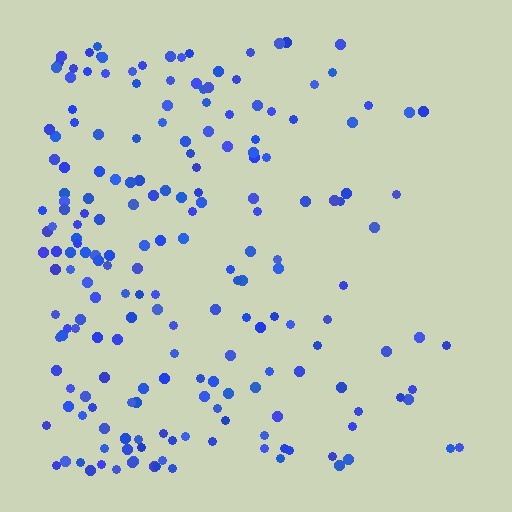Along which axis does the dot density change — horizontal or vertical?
Horizontal.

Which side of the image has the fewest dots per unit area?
The right.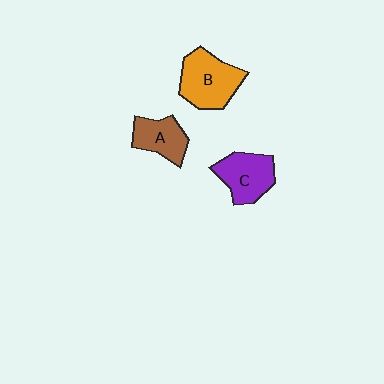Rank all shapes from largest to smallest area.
From largest to smallest: B (orange), C (purple), A (brown).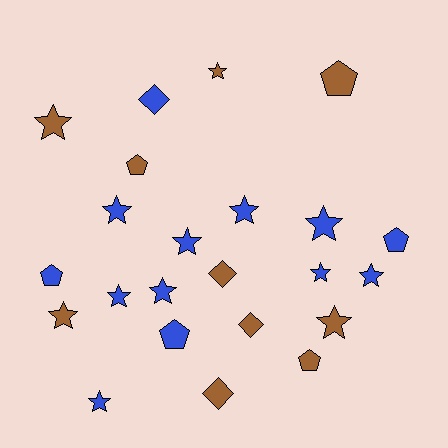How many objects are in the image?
There are 23 objects.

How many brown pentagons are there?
There are 3 brown pentagons.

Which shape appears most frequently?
Star, with 13 objects.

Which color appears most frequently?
Blue, with 13 objects.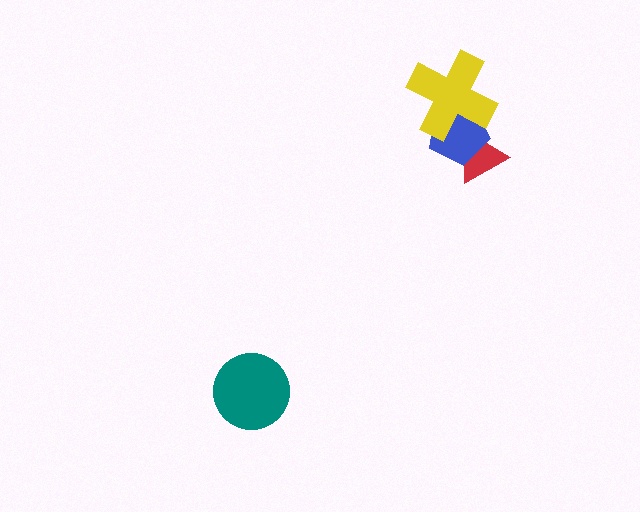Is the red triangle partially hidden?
Yes, it is partially covered by another shape.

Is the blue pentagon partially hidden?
Yes, it is partially covered by another shape.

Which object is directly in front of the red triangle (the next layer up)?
The blue pentagon is directly in front of the red triangle.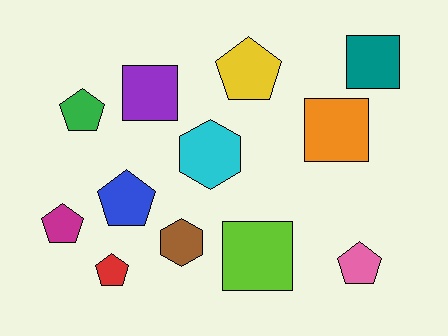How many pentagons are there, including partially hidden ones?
There are 6 pentagons.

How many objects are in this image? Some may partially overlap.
There are 12 objects.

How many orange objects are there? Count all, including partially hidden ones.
There is 1 orange object.